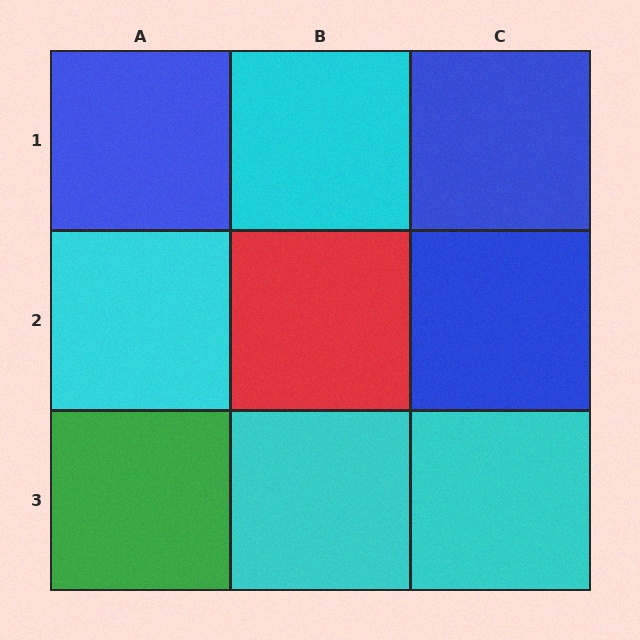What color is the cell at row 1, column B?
Cyan.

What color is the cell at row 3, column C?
Cyan.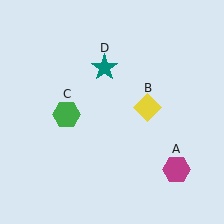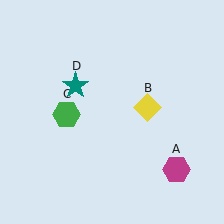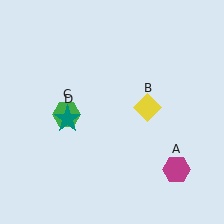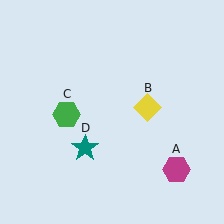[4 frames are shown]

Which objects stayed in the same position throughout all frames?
Magenta hexagon (object A) and yellow diamond (object B) and green hexagon (object C) remained stationary.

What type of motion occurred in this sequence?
The teal star (object D) rotated counterclockwise around the center of the scene.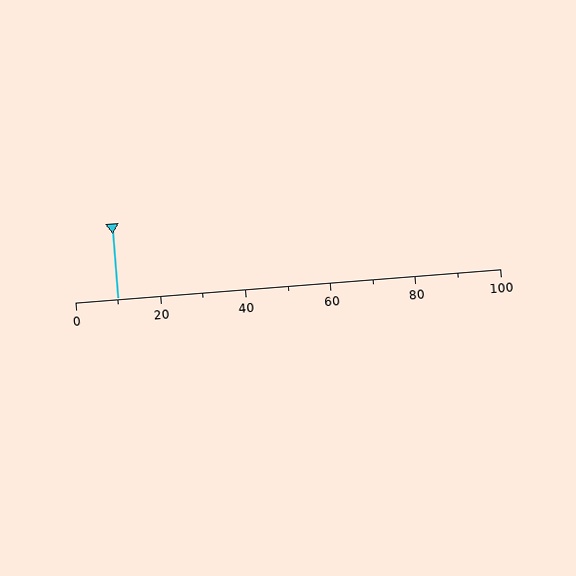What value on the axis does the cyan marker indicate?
The marker indicates approximately 10.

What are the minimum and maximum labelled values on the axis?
The axis runs from 0 to 100.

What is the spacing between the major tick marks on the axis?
The major ticks are spaced 20 apart.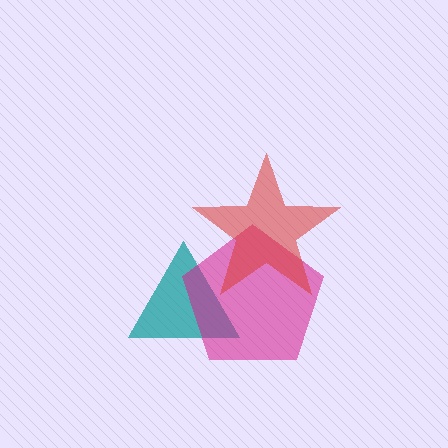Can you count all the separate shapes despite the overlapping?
Yes, there are 3 separate shapes.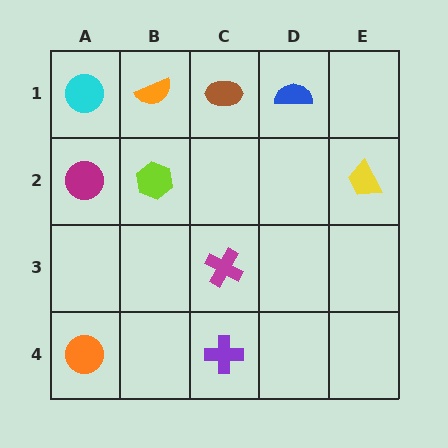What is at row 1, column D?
A blue semicircle.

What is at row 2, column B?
A lime hexagon.